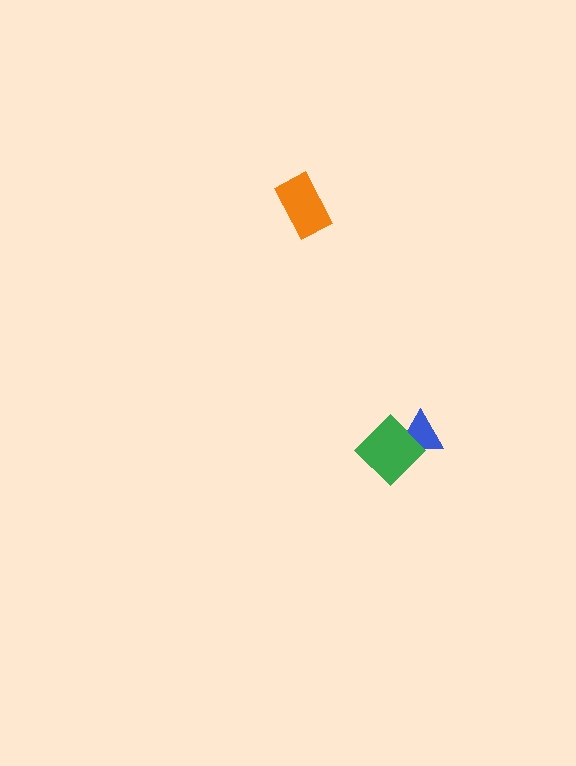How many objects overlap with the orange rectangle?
0 objects overlap with the orange rectangle.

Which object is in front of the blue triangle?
The green diamond is in front of the blue triangle.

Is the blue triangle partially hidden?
Yes, it is partially covered by another shape.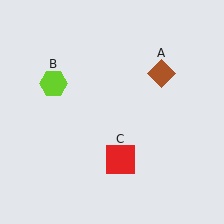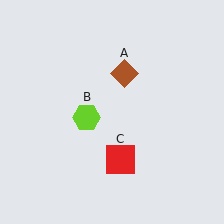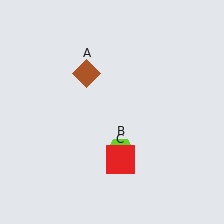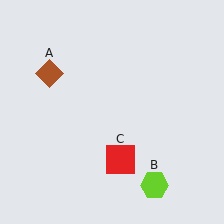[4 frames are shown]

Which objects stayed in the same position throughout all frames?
Red square (object C) remained stationary.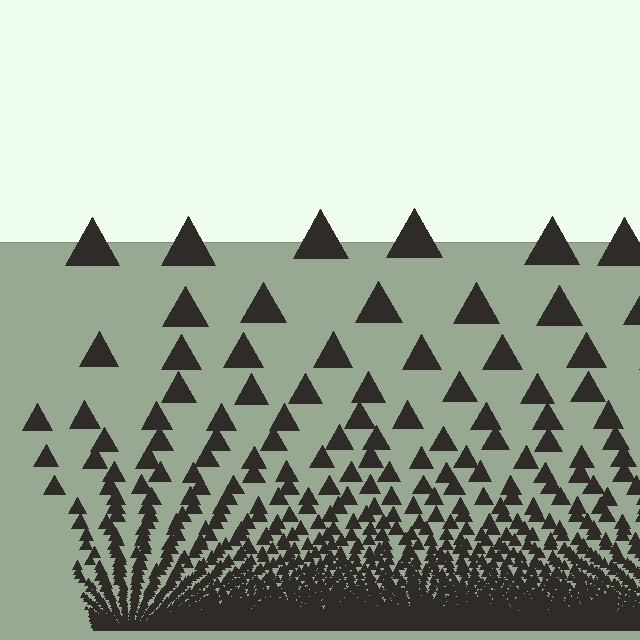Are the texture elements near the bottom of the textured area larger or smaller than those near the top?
Smaller. The gradient is inverted — elements near the bottom are smaller and denser.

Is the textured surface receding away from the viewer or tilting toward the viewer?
The surface appears to tilt toward the viewer. Texture elements get larger and sparser toward the top.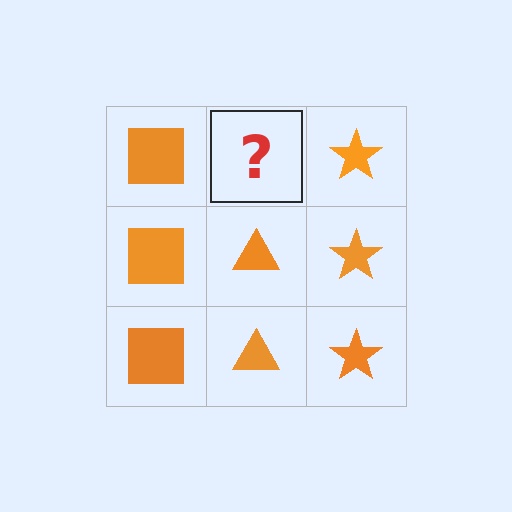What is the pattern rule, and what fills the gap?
The rule is that each column has a consistent shape. The gap should be filled with an orange triangle.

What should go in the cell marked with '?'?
The missing cell should contain an orange triangle.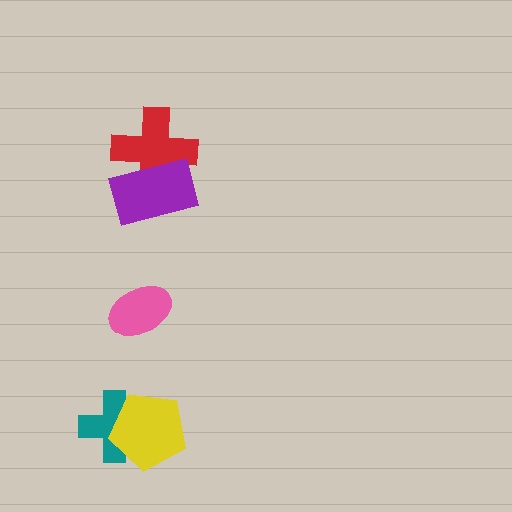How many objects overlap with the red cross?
1 object overlaps with the red cross.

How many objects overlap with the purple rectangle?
1 object overlaps with the purple rectangle.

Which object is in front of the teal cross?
The yellow pentagon is in front of the teal cross.